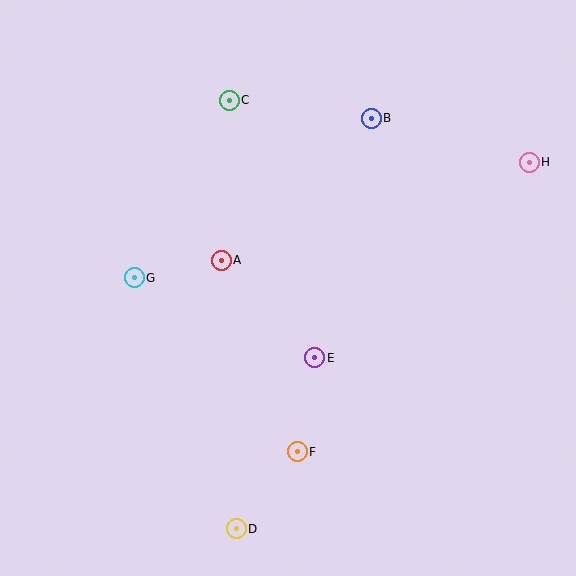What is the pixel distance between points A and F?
The distance between A and F is 206 pixels.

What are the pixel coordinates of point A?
Point A is at (221, 260).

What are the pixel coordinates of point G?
Point G is at (134, 278).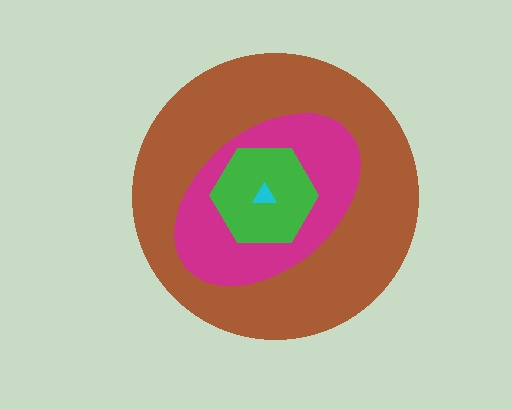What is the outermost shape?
The brown circle.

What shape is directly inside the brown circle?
The magenta ellipse.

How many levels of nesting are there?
4.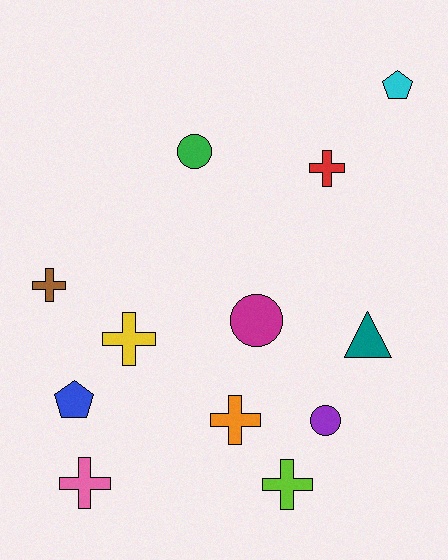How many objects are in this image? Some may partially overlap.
There are 12 objects.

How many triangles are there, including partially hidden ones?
There is 1 triangle.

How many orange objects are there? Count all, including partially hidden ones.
There is 1 orange object.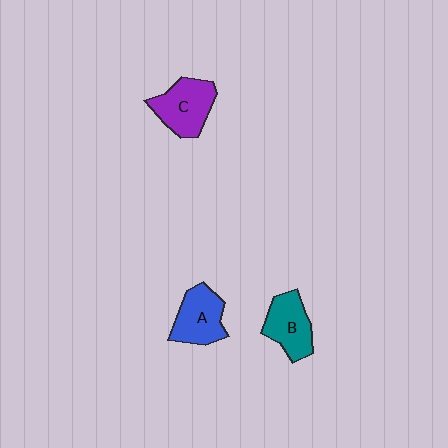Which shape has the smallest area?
Shape B (teal).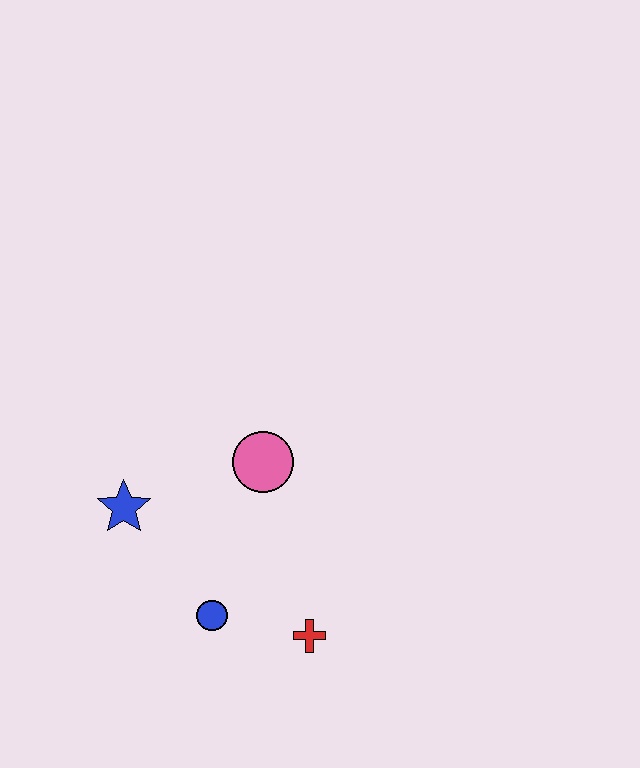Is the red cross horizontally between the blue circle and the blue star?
No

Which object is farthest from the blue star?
The red cross is farthest from the blue star.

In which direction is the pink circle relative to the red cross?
The pink circle is above the red cross.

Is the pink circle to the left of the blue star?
No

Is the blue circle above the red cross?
Yes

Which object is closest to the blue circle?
The red cross is closest to the blue circle.